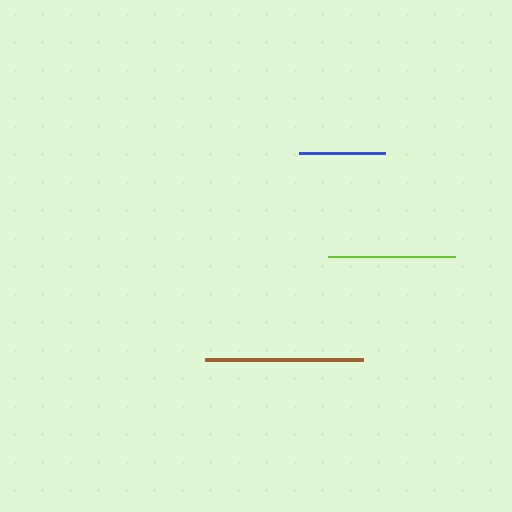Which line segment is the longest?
The brown line is the longest at approximately 157 pixels.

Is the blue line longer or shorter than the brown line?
The brown line is longer than the blue line.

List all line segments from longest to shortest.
From longest to shortest: brown, lime, blue.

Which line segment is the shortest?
The blue line is the shortest at approximately 86 pixels.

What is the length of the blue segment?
The blue segment is approximately 86 pixels long.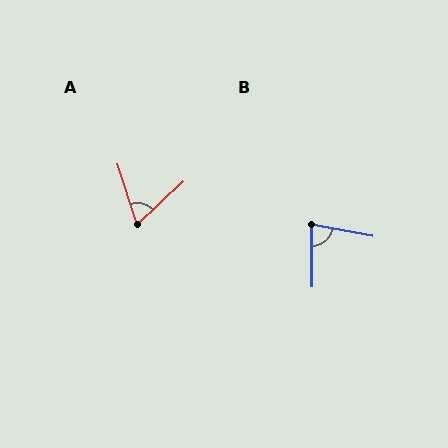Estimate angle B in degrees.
Approximately 79 degrees.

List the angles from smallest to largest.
A (64°), B (79°).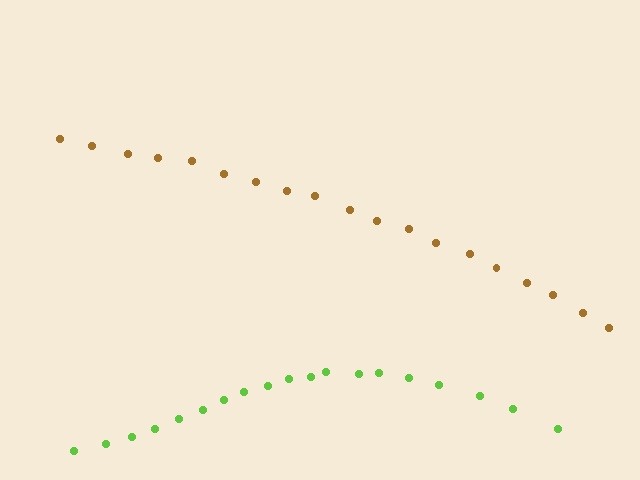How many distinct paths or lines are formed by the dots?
There are 2 distinct paths.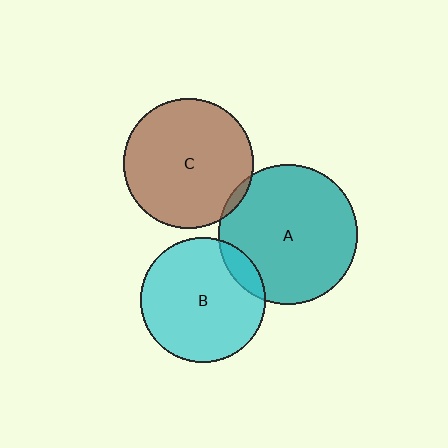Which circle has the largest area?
Circle A (teal).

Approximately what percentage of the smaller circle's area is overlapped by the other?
Approximately 10%.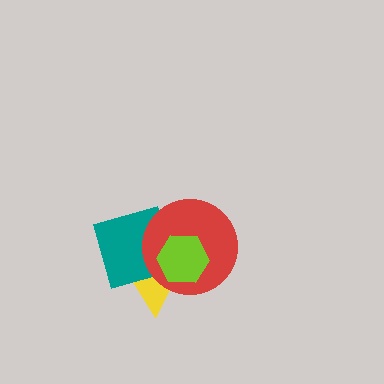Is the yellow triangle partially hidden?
Yes, it is partially covered by another shape.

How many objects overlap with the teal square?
3 objects overlap with the teal square.